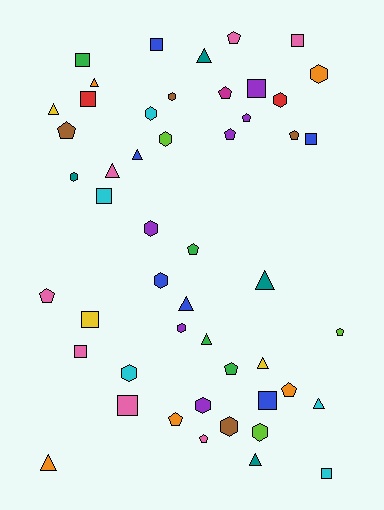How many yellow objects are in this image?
There are 3 yellow objects.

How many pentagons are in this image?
There are 13 pentagons.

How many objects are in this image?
There are 50 objects.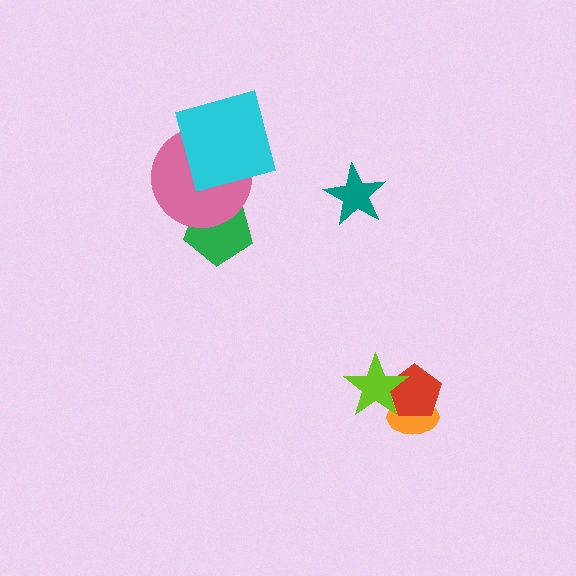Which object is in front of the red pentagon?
The lime star is in front of the red pentagon.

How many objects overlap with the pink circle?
2 objects overlap with the pink circle.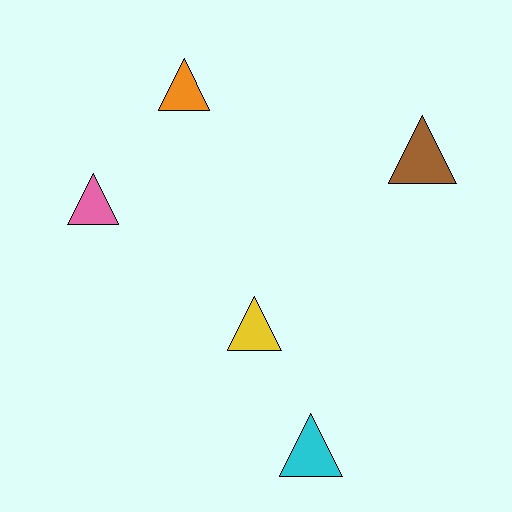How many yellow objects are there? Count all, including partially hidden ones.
There is 1 yellow object.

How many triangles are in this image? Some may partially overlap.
There are 5 triangles.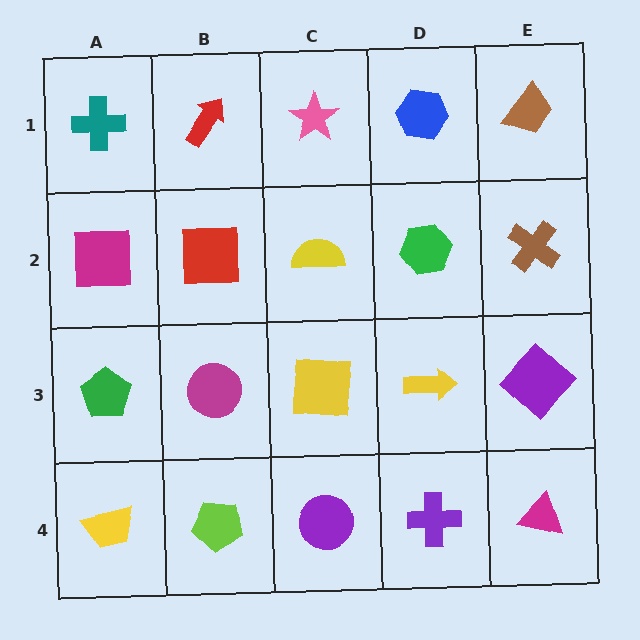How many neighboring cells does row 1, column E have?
2.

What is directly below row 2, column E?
A purple diamond.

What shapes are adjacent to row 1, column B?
A red square (row 2, column B), a teal cross (row 1, column A), a pink star (row 1, column C).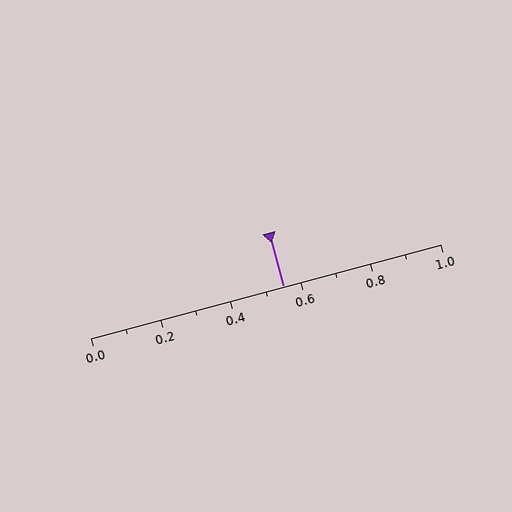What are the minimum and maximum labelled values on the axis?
The axis runs from 0.0 to 1.0.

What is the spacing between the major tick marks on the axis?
The major ticks are spaced 0.2 apart.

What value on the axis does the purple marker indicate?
The marker indicates approximately 0.55.